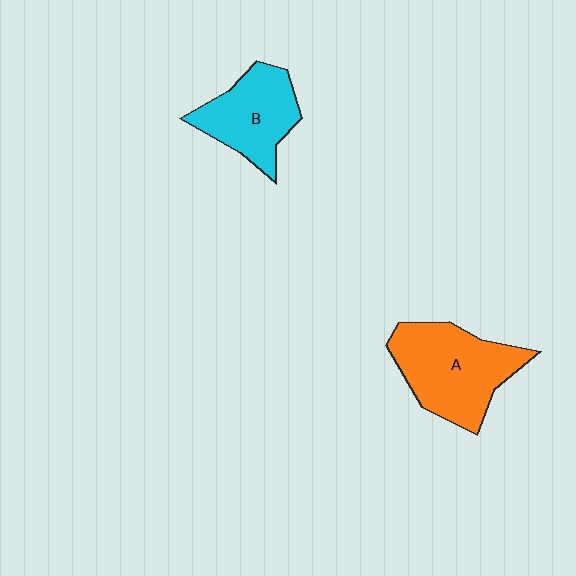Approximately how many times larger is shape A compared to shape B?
Approximately 1.3 times.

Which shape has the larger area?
Shape A (orange).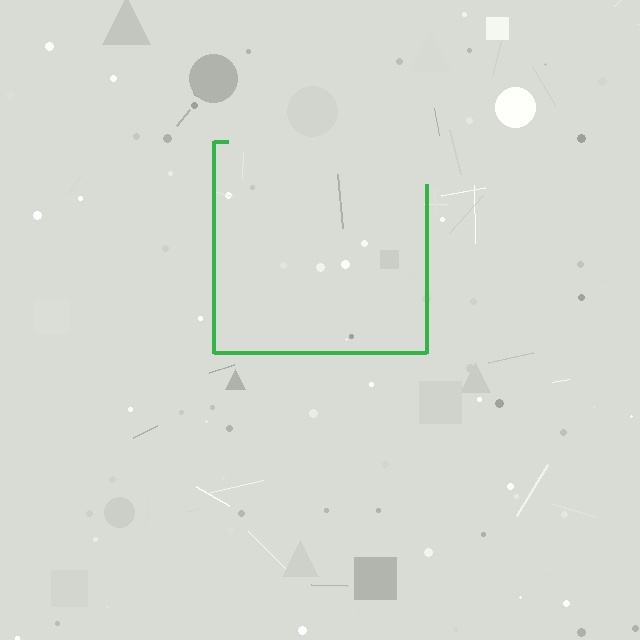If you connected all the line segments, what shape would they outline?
They would outline a square.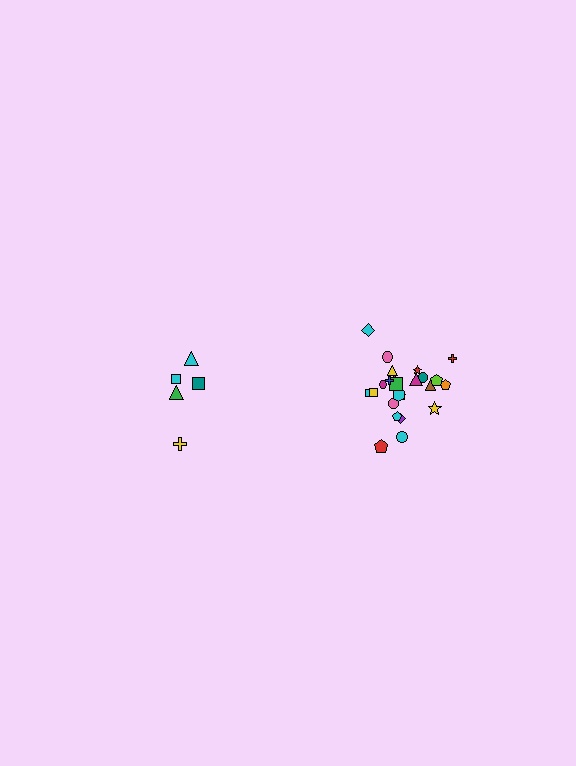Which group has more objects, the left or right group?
The right group.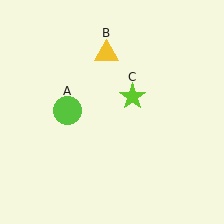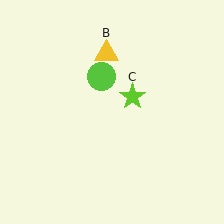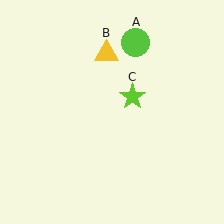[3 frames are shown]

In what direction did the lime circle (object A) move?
The lime circle (object A) moved up and to the right.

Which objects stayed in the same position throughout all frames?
Yellow triangle (object B) and lime star (object C) remained stationary.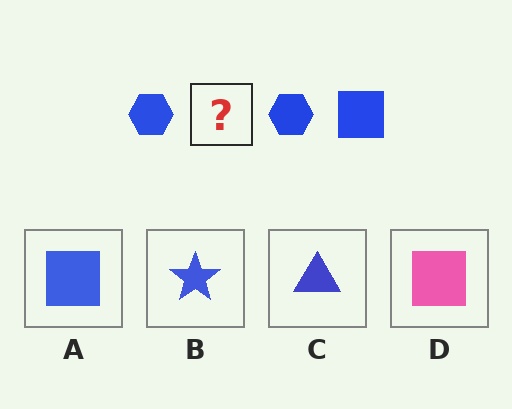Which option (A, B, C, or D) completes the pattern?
A.